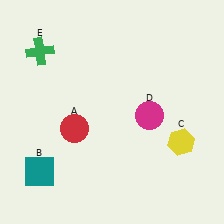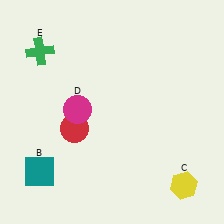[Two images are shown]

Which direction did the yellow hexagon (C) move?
The yellow hexagon (C) moved down.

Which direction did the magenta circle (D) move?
The magenta circle (D) moved left.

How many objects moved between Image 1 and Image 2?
2 objects moved between the two images.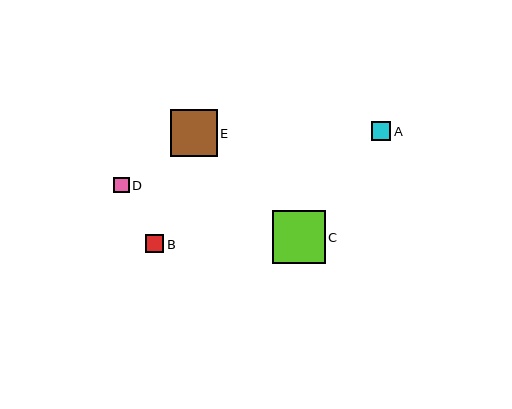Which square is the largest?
Square C is the largest with a size of approximately 53 pixels.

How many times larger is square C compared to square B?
Square C is approximately 2.8 times the size of square B.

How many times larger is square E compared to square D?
Square E is approximately 3.1 times the size of square D.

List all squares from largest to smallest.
From largest to smallest: C, E, A, B, D.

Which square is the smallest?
Square D is the smallest with a size of approximately 15 pixels.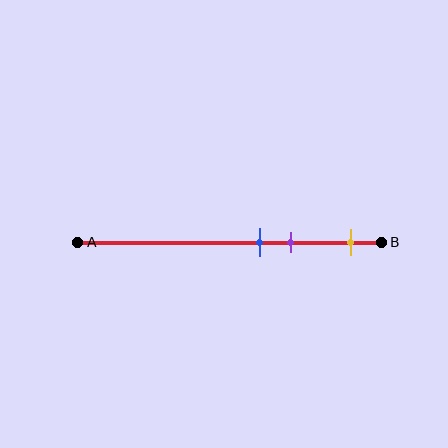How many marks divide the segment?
There are 3 marks dividing the segment.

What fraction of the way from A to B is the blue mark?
The blue mark is approximately 60% (0.6) of the way from A to B.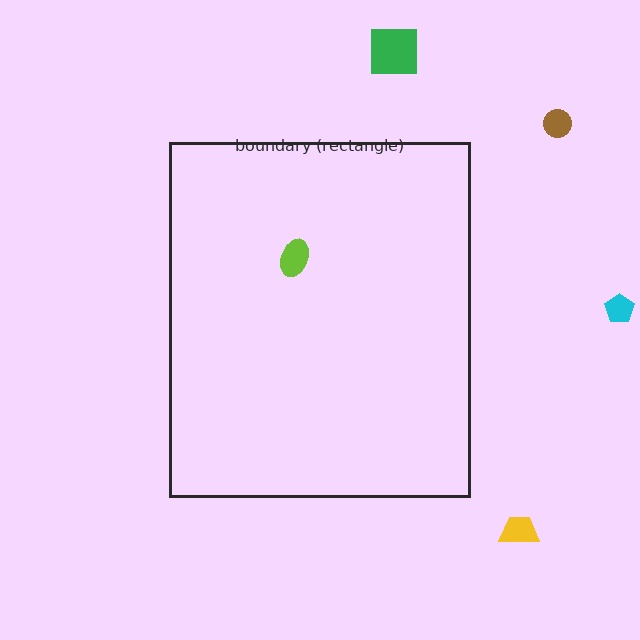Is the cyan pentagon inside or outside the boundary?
Outside.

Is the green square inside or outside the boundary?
Outside.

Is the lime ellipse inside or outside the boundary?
Inside.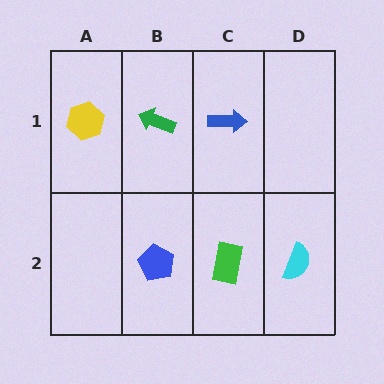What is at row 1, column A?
A yellow hexagon.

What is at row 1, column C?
A blue arrow.